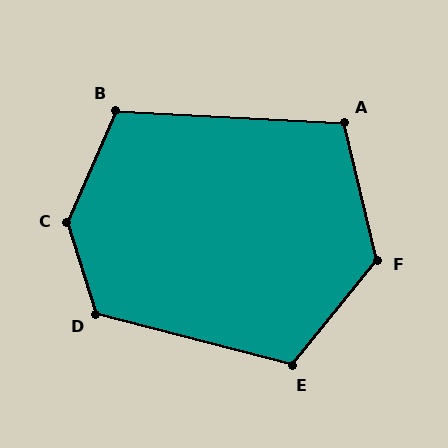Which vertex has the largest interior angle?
C, at approximately 139 degrees.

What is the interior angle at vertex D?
Approximately 122 degrees (obtuse).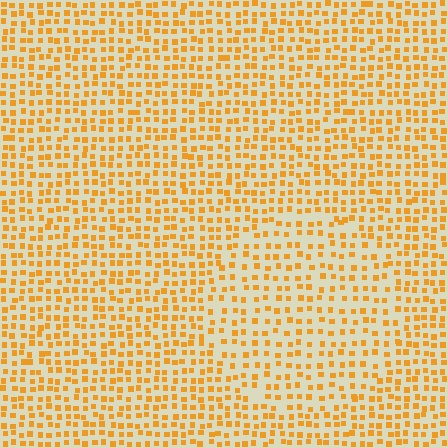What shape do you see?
I see a circle.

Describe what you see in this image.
The image contains small orange elements arranged at two different densities. A circle-shaped region is visible where the elements are less densely packed than the surrounding area.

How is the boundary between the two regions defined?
The boundary is defined by a change in element density (approximately 1.5x ratio). All elements are the same color, size, and shape.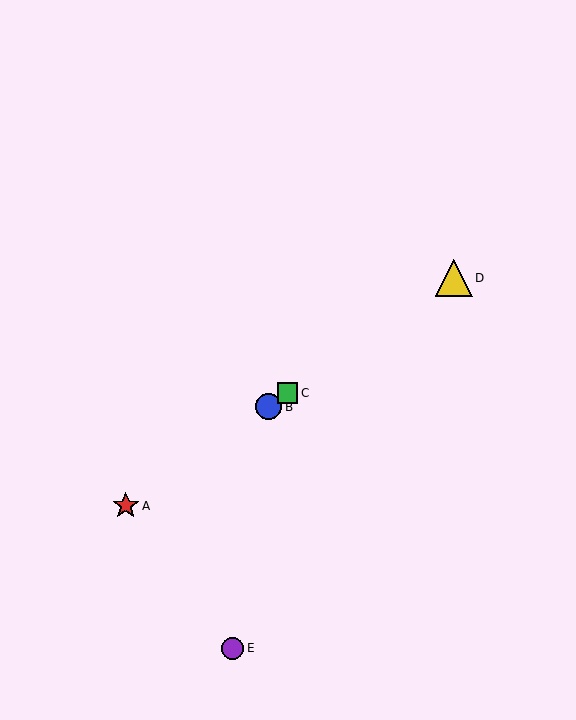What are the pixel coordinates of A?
Object A is at (126, 506).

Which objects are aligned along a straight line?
Objects A, B, C, D are aligned along a straight line.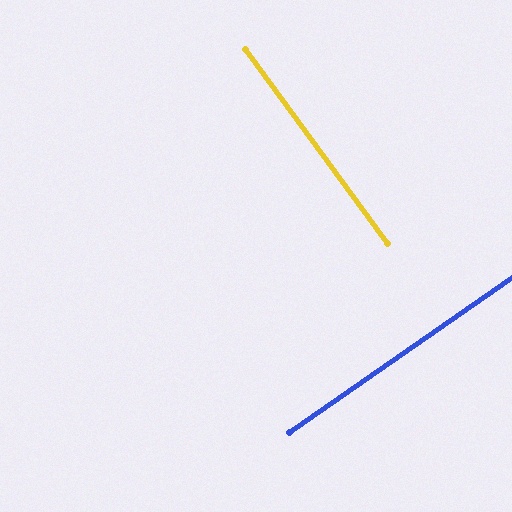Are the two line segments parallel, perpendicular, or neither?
Perpendicular — they meet at approximately 89°.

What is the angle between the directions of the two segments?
Approximately 89 degrees.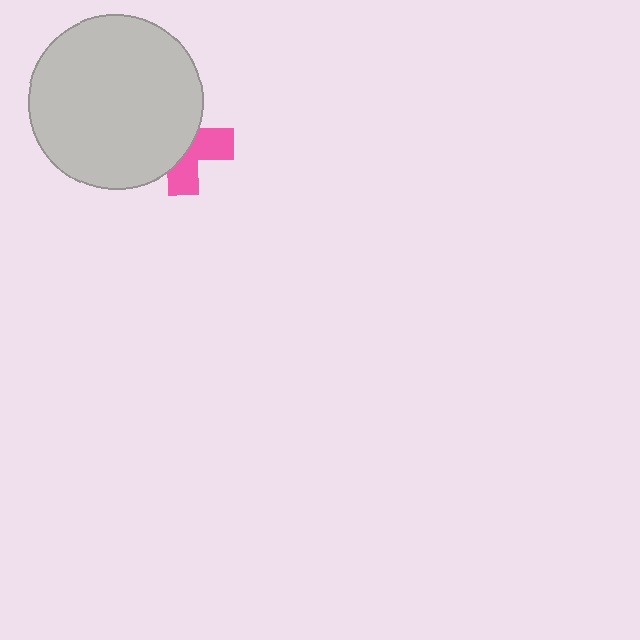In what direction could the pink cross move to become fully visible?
The pink cross could move right. That would shift it out from behind the light gray circle entirely.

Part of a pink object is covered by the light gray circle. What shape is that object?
It is a cross.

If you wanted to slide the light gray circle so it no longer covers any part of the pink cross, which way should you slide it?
Slide it left — that is the most direct way to separate the two shapes.